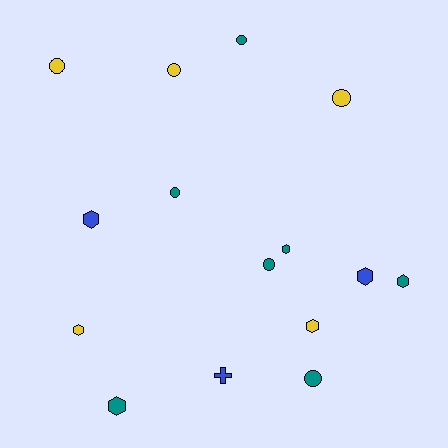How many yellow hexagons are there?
There are 2 yellow hexagons.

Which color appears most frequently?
Teal, with 7 objects.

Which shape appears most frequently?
Hexagon, with 7 objects.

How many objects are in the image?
There are 15 objects.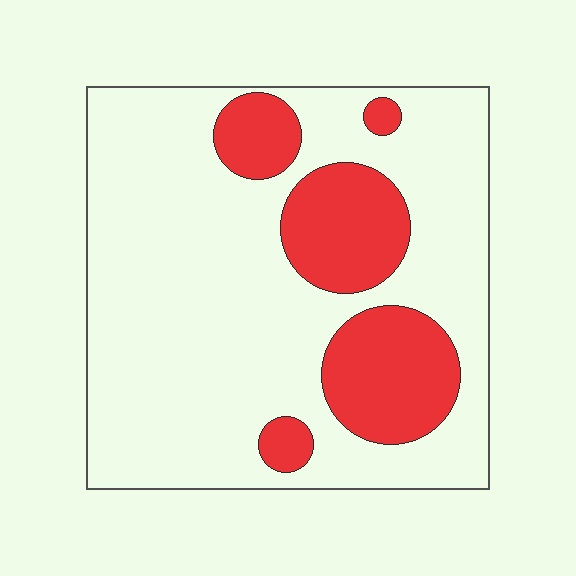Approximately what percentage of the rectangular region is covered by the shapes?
Approximately 25%.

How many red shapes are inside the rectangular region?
5.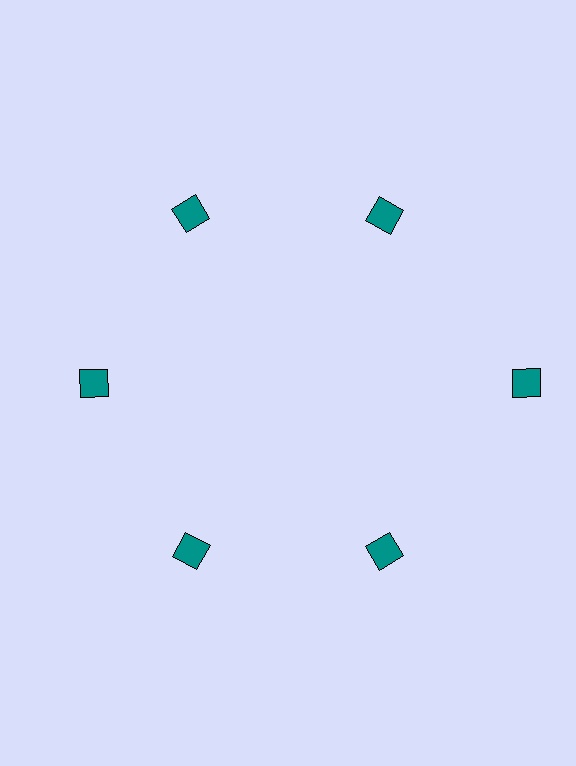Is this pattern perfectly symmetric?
No. The 6 teal diamonds are arranged in a ring, but one element near the 3 o'clock position is pushed outward from the center, breaking the 6-fold rotational symmetry.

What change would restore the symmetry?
The symmetry would be restored by moving it inward, back onto the ring so that all 6 diamonds sit at equal angles and equal distance from the center.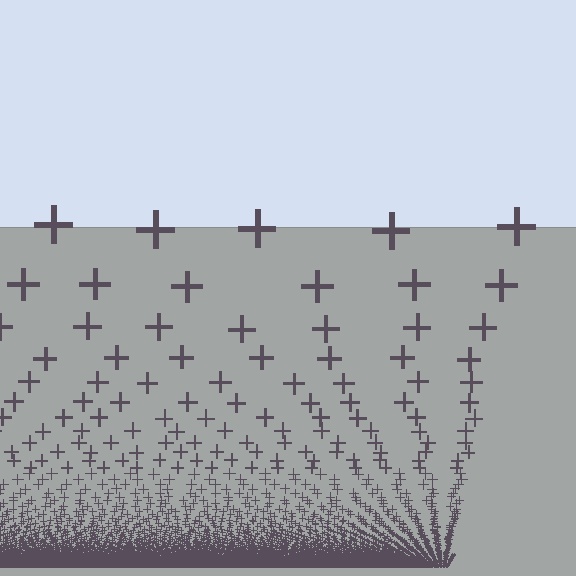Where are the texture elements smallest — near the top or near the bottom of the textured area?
Near the bottom.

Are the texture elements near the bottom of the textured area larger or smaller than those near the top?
Smaller. The gradient is inverted — elements near the bottom are smaller and denser.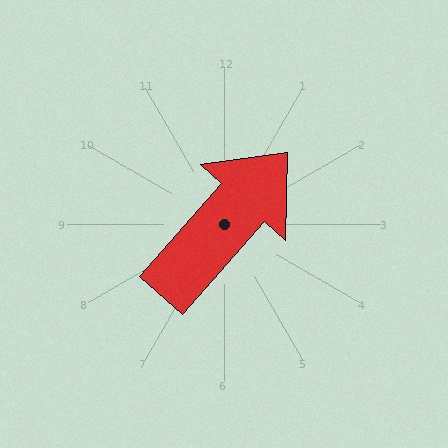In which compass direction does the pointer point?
Northeast.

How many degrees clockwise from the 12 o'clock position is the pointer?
Approximately 42 degrees.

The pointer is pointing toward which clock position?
Roughly 1 o'clock.